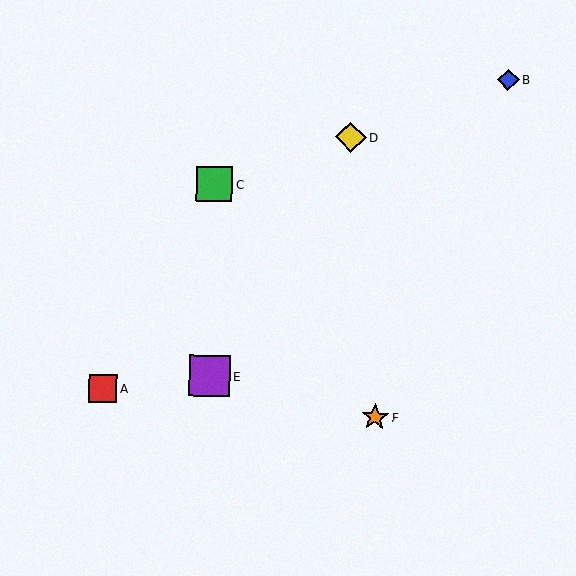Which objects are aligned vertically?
Objects C, E are aligned vertically.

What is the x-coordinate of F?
Object F is at x≈375.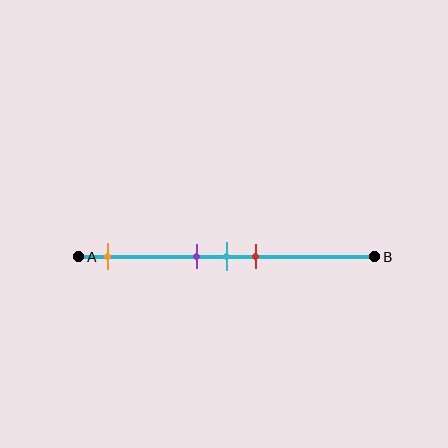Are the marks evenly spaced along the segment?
No, the marks are not evenly spaced.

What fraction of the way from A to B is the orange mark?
The orange mark is approximately 10% (0.1) of the way from A to B.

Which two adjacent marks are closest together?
The purple and cyan marks are the closest adjacent pair.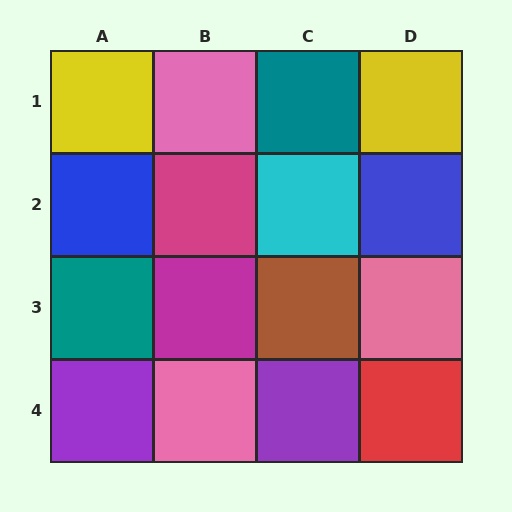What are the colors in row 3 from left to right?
Teal, magenta, brown, pink.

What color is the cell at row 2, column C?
Cyan.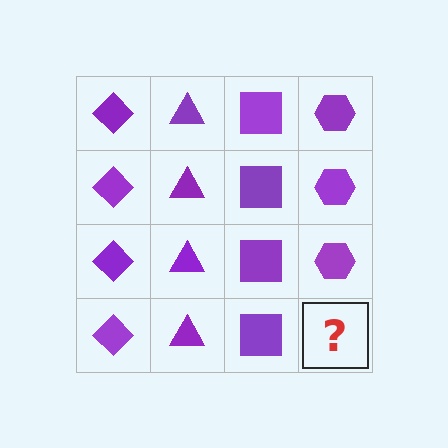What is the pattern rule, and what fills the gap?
The rule is that each column has a consistent shape. The gap should be filled with a purple hexagon.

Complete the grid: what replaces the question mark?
The question mark should be replaced with a purple hexagon.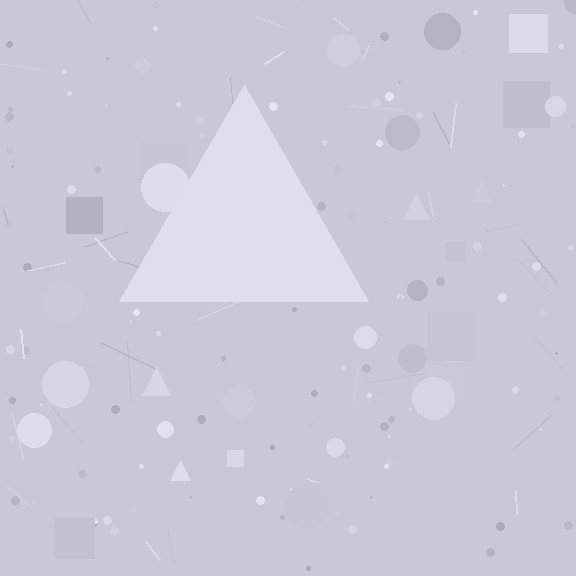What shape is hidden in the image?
A triangle is hidden in the image.